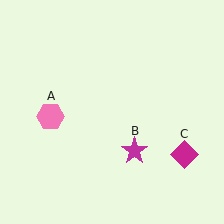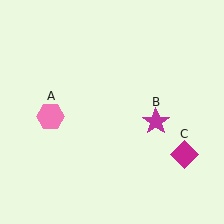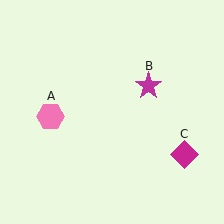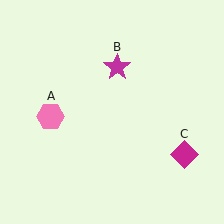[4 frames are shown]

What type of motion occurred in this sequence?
The magenta star (object B) rotated counterclockwise around the center of the scene.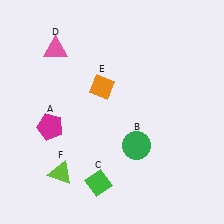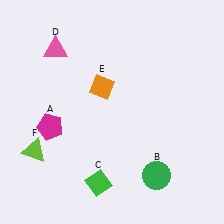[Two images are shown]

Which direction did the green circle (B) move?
The green circle (B) moved down.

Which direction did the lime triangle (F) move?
The lime triangle (F) moved left.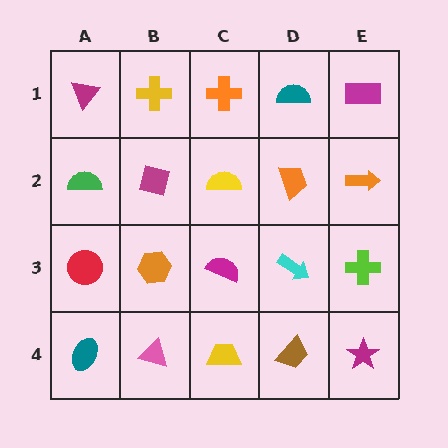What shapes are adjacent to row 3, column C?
A yellow semicircle (row 2, column C), a yellow trapezoid (row 4, column C), an orange hexagon (row 3, column B), a cyan arrow (row 3, column D).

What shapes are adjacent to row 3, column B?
A magenta square (row 2, column B), a pink triangle (row 4, column B), a red circle (row 3, column A), a magenta semicircle (row 3, column C).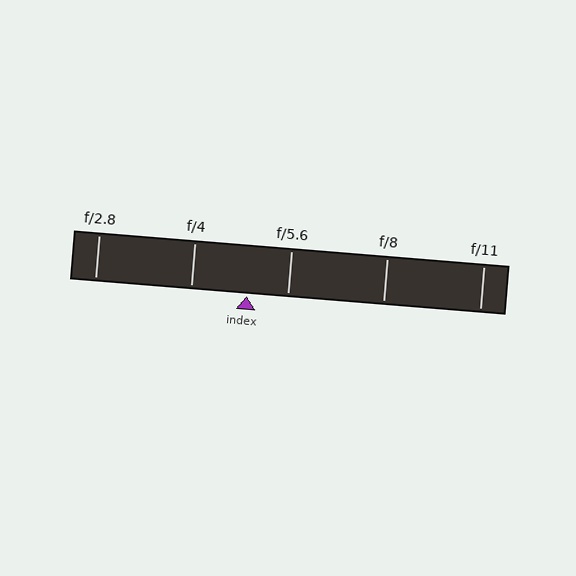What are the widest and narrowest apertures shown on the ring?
The widest aperture shown is f/2.8 and the narrowest is f/11.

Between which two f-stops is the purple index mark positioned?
The index mark is between f/4 and f/5.6.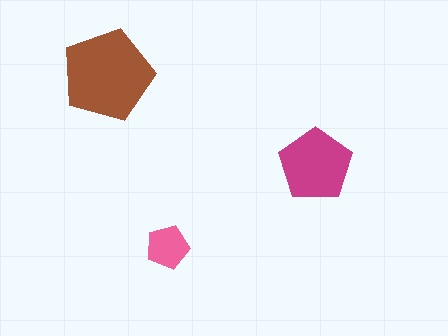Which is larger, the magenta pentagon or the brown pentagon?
The brown one.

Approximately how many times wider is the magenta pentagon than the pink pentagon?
About 1.5 times wider.